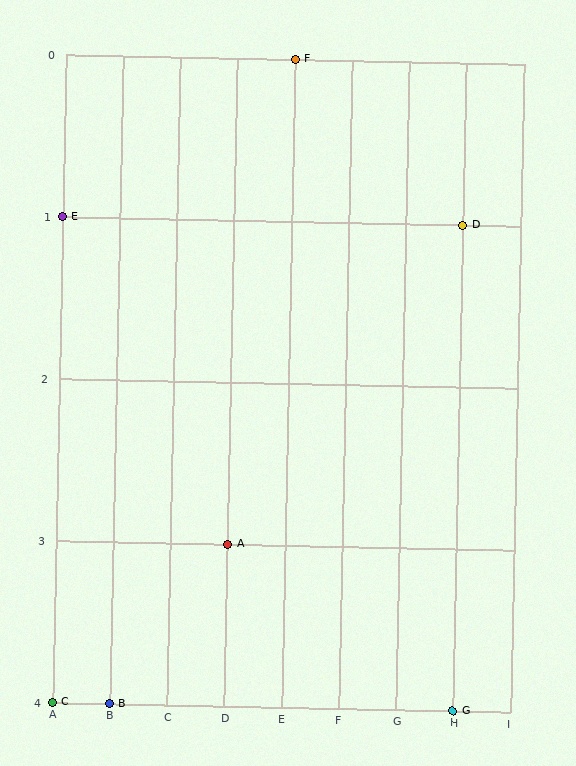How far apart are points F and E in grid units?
Points F and E are 4 columns and 1 row apart (about 4.1 grid units diagonally).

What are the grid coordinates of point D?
Point D is at grid coordinates (H, 1).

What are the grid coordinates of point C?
Point C is at grid coordinates (A, 4).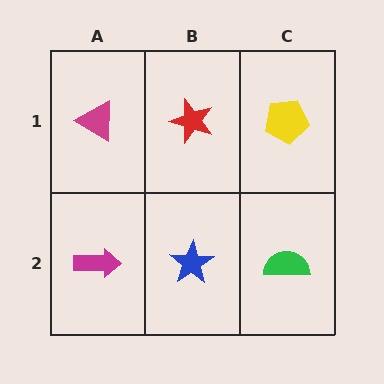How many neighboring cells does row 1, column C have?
2.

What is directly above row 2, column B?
A red star.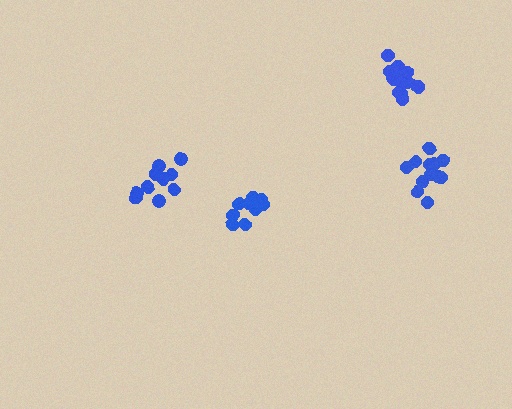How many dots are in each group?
Group 1: 12 dots, Group 2: 9 dots, Group 3: 14 dots, Group 4: 10 dots (45 total).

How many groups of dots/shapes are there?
There are 4 groups.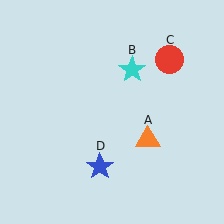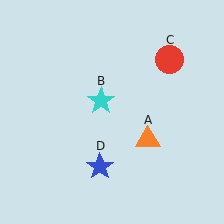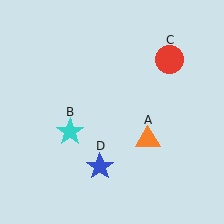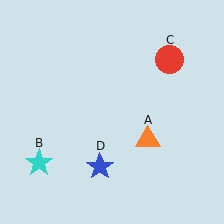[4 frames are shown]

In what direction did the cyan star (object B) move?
The cyan star (object B) moved down and to the left.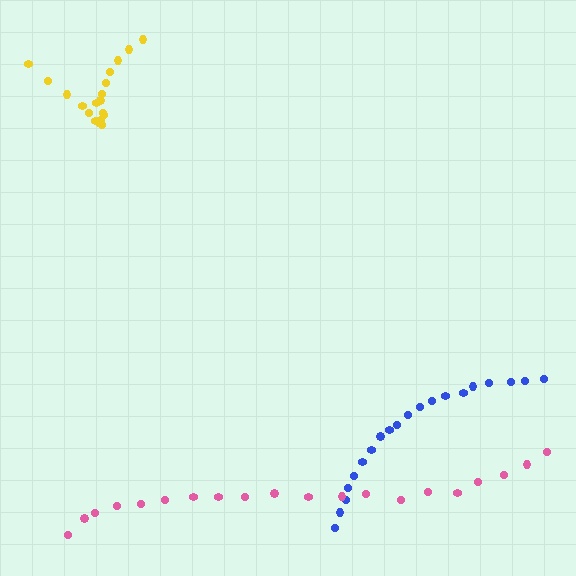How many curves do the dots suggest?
There are 3 distinct paths.